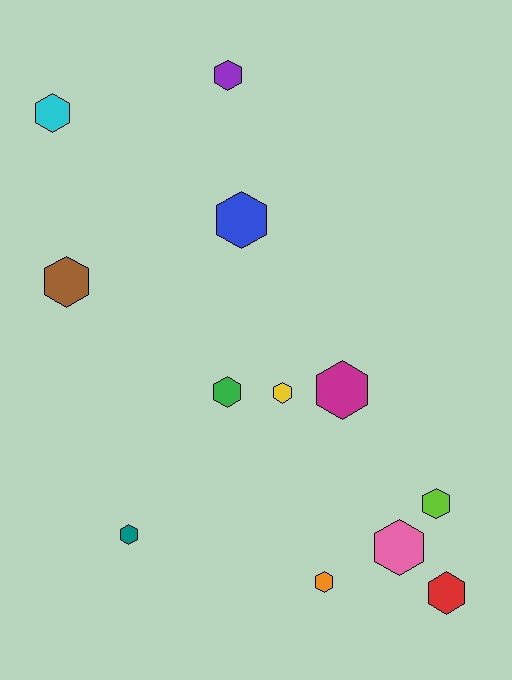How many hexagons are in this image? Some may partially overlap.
There are 12 hexagons.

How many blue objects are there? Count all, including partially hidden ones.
There is 1 blue object.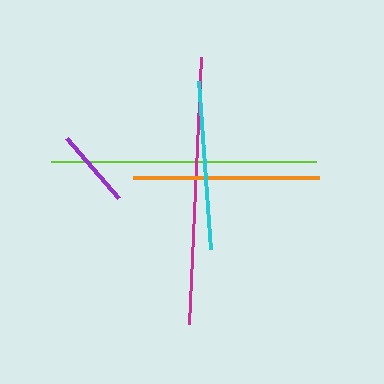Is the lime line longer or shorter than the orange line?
The lime line is longer than the orange line.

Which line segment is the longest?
The magenta line is the longest at approximately 267 pixels.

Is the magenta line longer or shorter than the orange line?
The magenta line is longer than the orange line.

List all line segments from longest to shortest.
From longest to shortest: magenta, lime, orange, cyan, purple.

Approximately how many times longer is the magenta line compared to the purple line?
The magenta line is approximately 3.4 times the length of the purple line.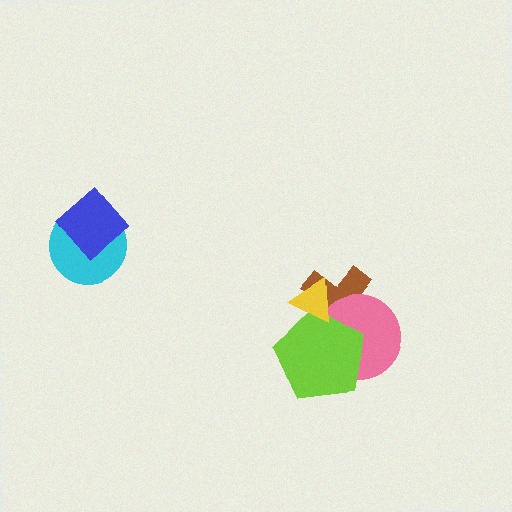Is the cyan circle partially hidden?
Yes, it is partially covered by another shape.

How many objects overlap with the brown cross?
3 objects overlap with the brown cross.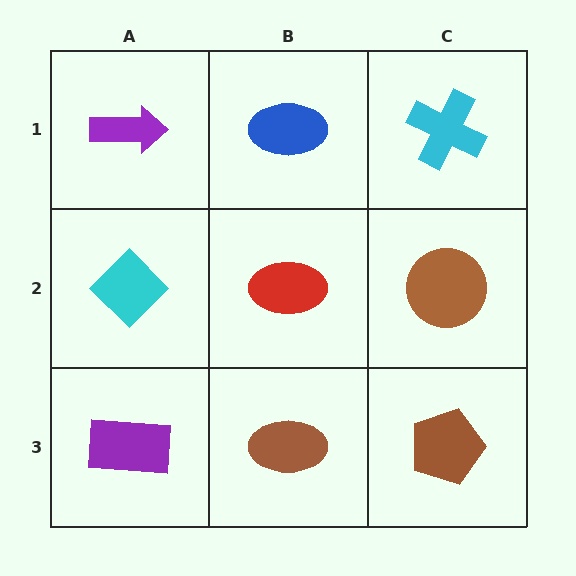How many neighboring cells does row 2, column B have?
4.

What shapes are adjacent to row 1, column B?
A red ellipse (row 2, column B), a purple arrow (row 1, column A), a cyan cross (row 1, column C).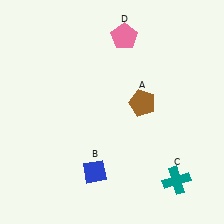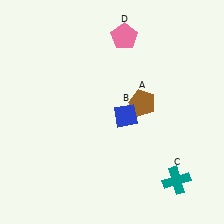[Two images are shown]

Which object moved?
The blue diamond (B) moved up.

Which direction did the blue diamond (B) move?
The blue diamond (B) moved up.